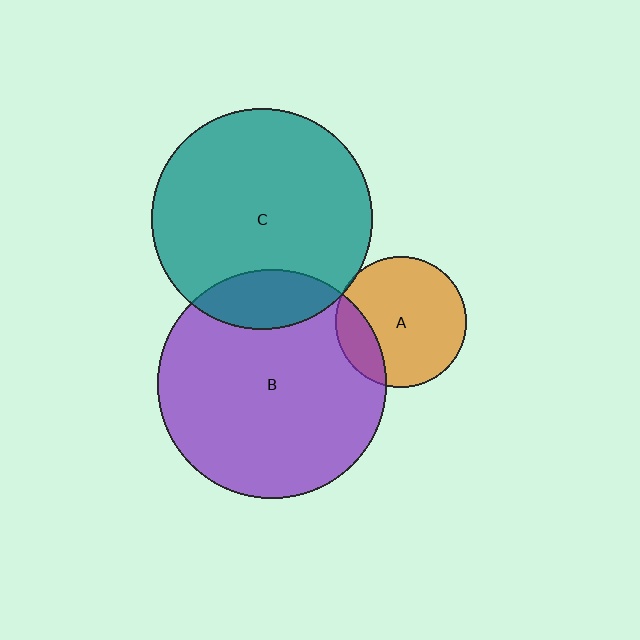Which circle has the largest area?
Circle B (purple).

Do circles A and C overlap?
Yes.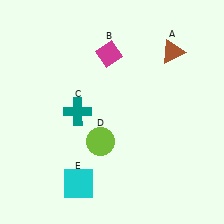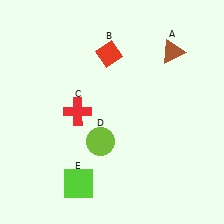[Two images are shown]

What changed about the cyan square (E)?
In Image 1, E is cyan. In Image 2, it changed to lime.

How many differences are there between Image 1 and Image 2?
There are 3 differences between the two images.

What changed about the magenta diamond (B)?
In Image 1, B is magenta. In Image 2, it changed to red.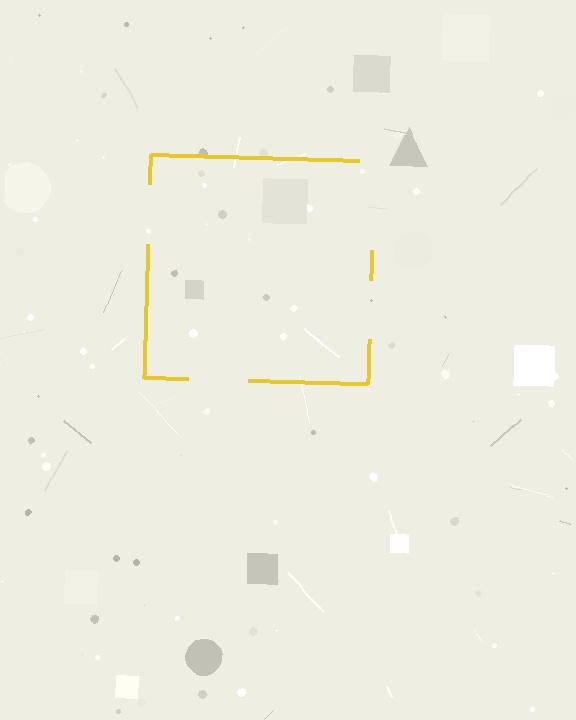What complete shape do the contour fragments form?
The contour fragments form a square.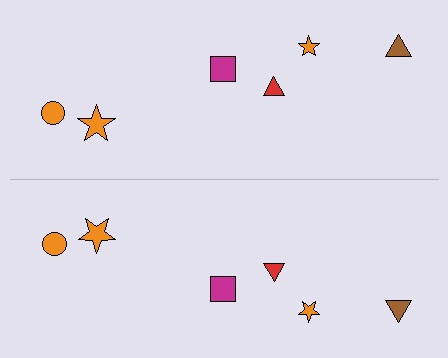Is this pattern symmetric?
Yes, this pattern has bilateral (reflection) symmetry.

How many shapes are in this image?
There are 12 shapes in this image.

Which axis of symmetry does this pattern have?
The pattern has a horizontal axis of symmetry running through the center of the image.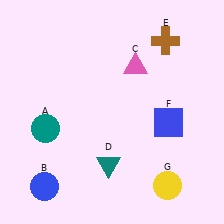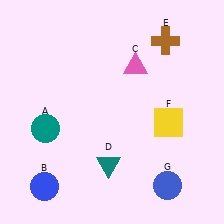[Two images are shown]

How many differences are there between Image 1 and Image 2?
There are 2 differences between the two images.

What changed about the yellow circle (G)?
In Image 1, G is yellow. In Image 2, it changed to blue.